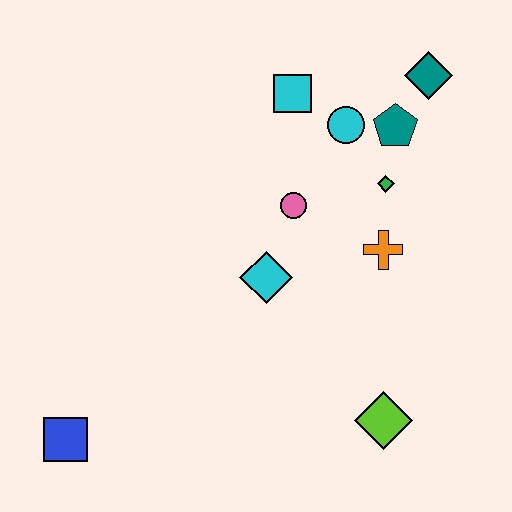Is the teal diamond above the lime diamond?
Yes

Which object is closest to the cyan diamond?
The pink circle is closest to the cyan diamond.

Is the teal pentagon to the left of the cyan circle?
No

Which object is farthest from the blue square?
The teal diamond is farthest from the blue square.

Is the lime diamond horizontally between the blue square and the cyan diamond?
No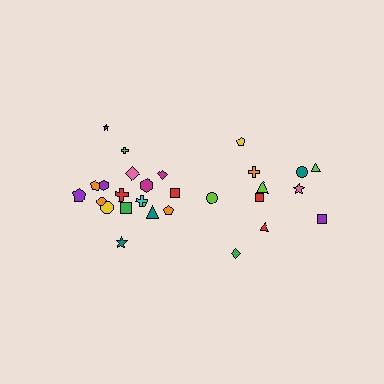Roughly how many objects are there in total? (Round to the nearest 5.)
Roughly 30 objects in total.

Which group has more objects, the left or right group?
The left group.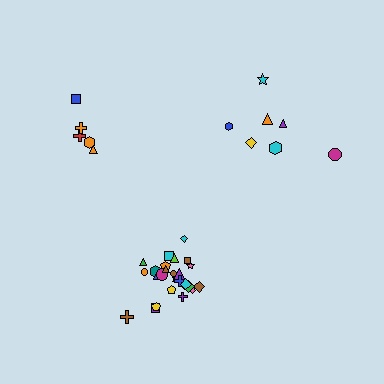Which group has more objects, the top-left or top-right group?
The top-right group.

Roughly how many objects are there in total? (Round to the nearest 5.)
Roughly 35 objects in total.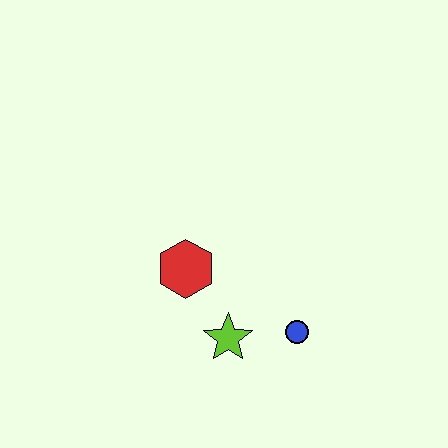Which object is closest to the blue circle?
The lime star is closest to the blue circle.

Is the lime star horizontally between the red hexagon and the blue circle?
Yes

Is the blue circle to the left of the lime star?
No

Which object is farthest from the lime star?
The red hexagon is farthest from the lime star.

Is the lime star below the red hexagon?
Yes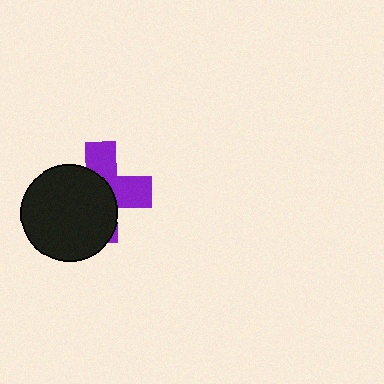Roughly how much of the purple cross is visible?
A small part of it is visible (roughly 43%).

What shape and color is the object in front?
The object in front is a black circle.